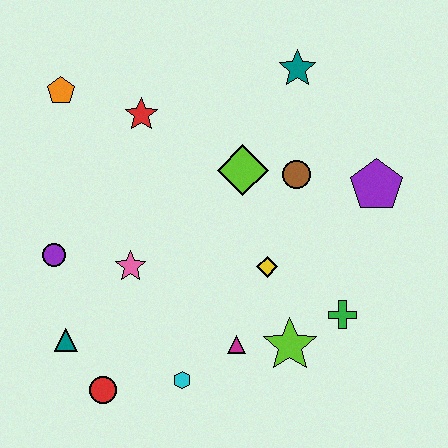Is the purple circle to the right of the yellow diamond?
No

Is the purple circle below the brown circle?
Yes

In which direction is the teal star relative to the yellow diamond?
The teal star is above the yellow diamond.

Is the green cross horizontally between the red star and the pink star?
No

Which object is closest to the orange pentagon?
The red star is closest to the orange pentagon.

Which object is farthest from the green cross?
The orange pentagon is farthest from the green cross.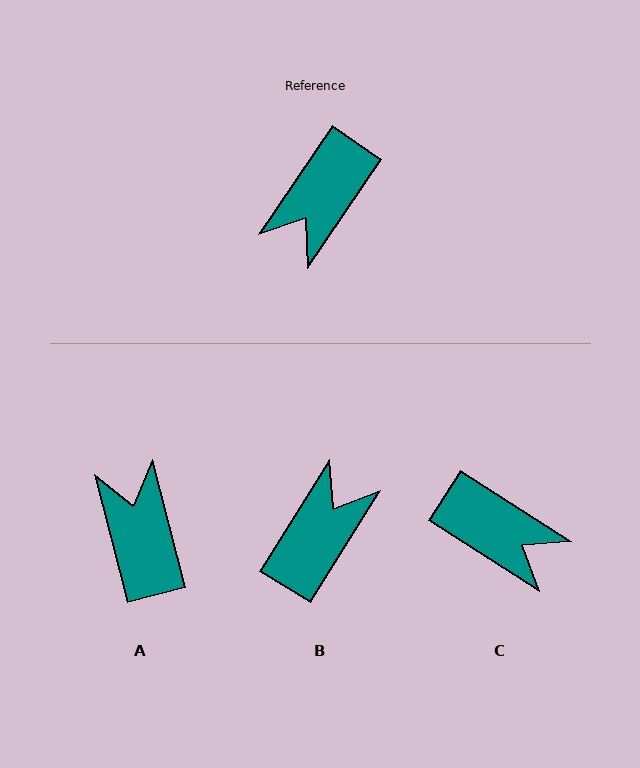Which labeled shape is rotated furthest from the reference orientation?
B, about 177 degrees away.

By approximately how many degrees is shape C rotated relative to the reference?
Approximately 92 degrees counter-clockwise.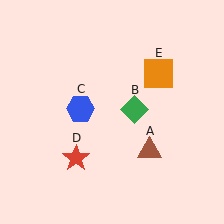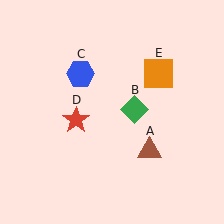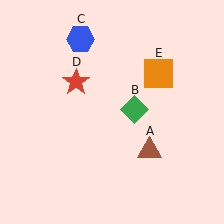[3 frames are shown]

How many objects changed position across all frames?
2 objects changed position: blue hexagon (object C), red star (object D).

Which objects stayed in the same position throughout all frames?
Brown triangle (object A) and green diamond (object B) and orange square (object E) remained stationary.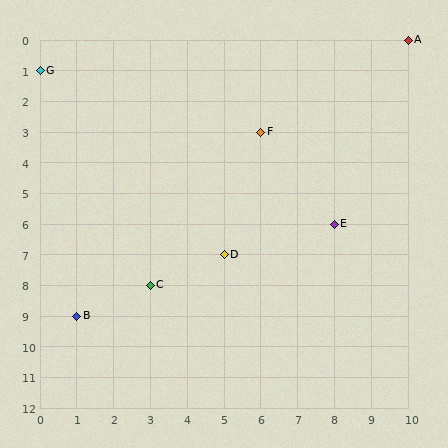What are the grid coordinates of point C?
Point C is at grid coordinates (3, 8).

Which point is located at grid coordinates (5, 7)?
Point D is at (5, 7).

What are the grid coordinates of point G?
Point G is at grid coordinates (0, 1).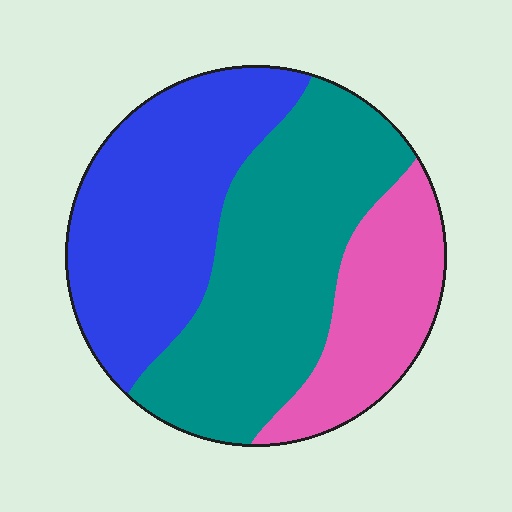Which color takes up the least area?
Pink, at roughly 20%.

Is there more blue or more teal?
Teal.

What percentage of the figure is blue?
Blue takes up between a quarter and a half of the figure.